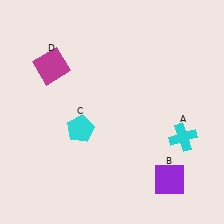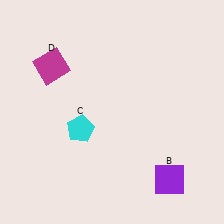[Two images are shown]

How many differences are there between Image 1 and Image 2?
There is 1 difference between the two images.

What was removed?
The cyan cross (A) was removed in Image 2.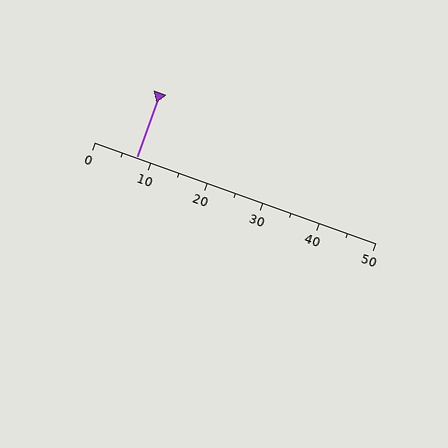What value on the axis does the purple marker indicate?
The marker indicates approximately 7.5.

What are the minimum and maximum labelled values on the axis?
The axis runs from 0 to 50.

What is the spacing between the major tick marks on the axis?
The major ticks are spaced 10 apart.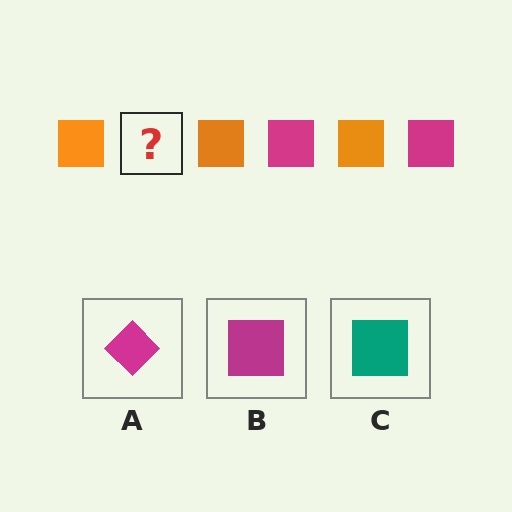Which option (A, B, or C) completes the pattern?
B.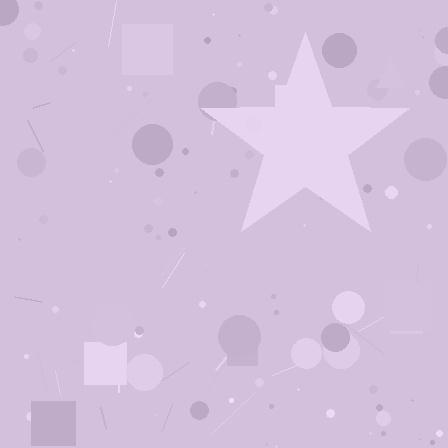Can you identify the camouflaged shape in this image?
The camouflaged shape is a star.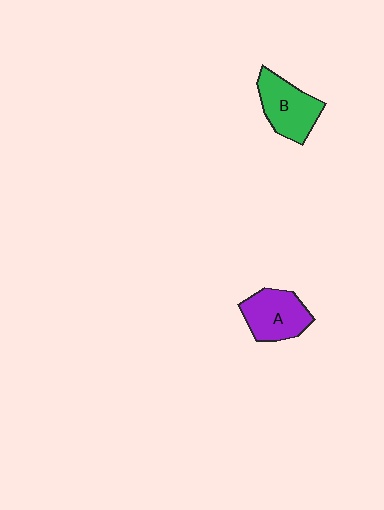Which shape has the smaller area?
Shape A (purple).